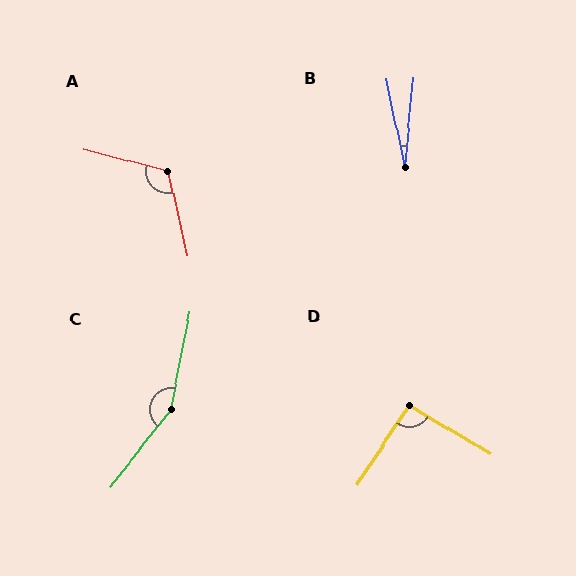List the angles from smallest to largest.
B (17°), D (93°), A (118°), C (153°).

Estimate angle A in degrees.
Approximately 118 degrees.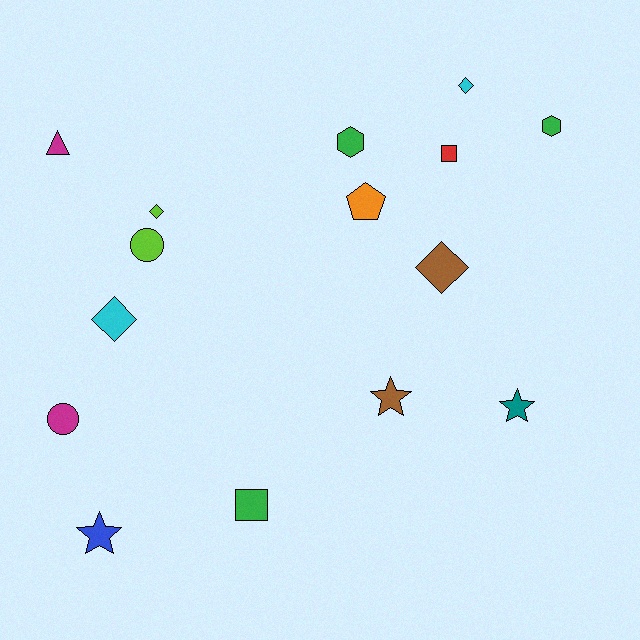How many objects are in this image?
There are 15 objects.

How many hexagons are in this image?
There are 2 hexagons.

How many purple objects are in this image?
There are no purple objects.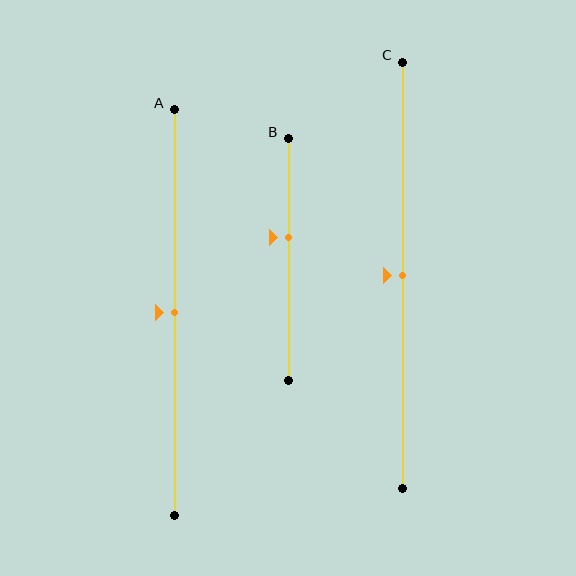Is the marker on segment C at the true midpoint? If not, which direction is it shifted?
Yes, the marker on segment C is at the true midpoint.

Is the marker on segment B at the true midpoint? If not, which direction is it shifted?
No, the marker on segment B is shifted upward by about 9% of the segment length.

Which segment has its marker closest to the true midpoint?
Segment A has its marker closest to the true midpoint.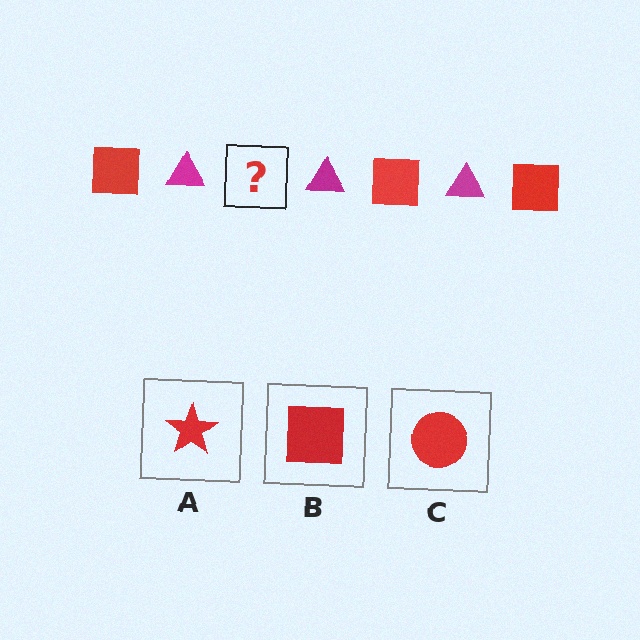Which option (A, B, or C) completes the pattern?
B.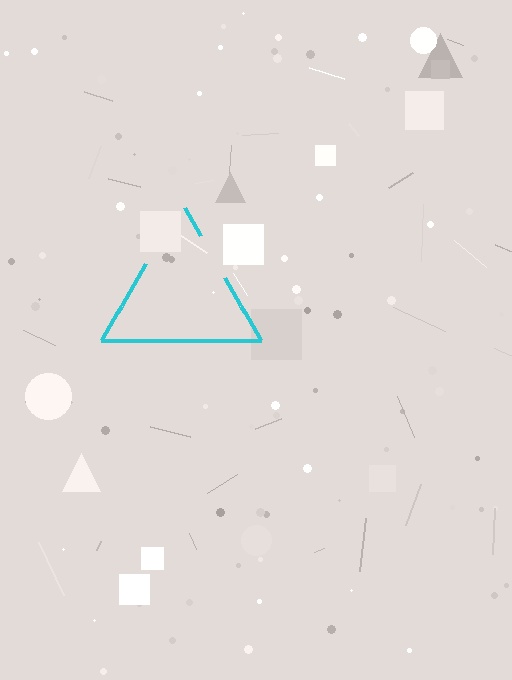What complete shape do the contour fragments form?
The contour fragments form a triangle.